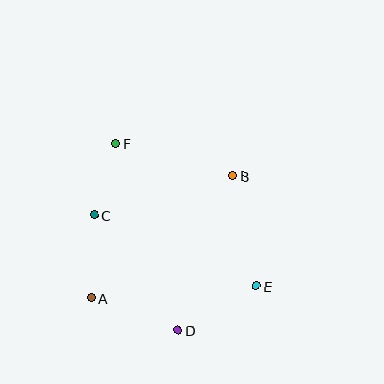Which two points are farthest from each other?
Points E and F are farthest from each other.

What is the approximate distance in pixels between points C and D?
The distance between C and D is approximately 143 pixels.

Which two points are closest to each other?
Points C and F are closest to each other.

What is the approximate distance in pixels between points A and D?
The distance between A and D is approximately 93 pixels.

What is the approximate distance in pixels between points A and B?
The distance between A and B is approximately 187 pixels.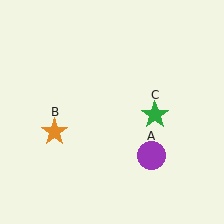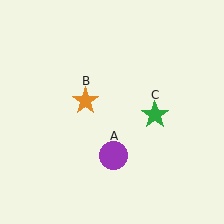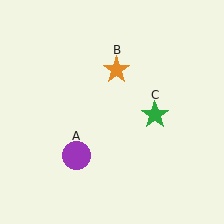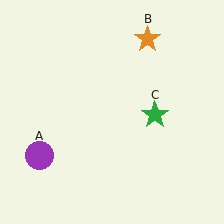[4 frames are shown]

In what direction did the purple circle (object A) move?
The purple circle (object A) moved left.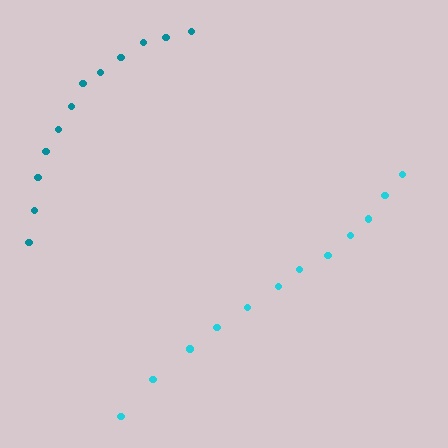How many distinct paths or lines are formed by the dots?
There are 2 distinct paths.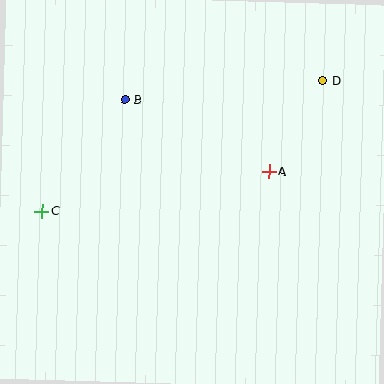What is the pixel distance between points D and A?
The distance between D and A is 106 pixels.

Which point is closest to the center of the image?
Point A at (269, 172) is closest to the center.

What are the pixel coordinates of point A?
Point A is at (269, 172).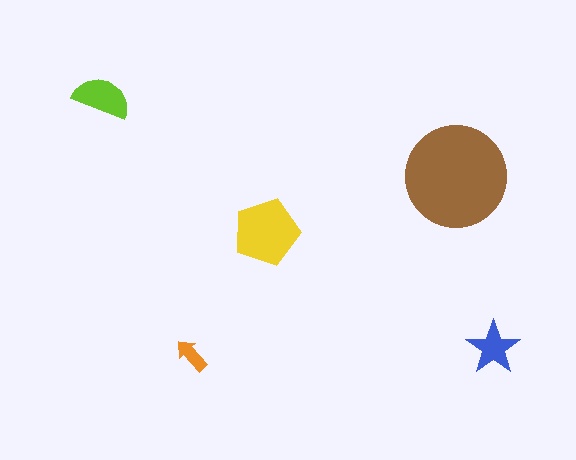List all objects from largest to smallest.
The brown circle, the yellow pentagon, the lime semicircle, the blue star, the orange arrow.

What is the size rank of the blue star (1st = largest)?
4th.